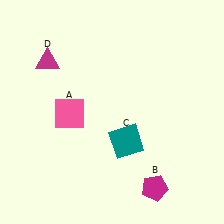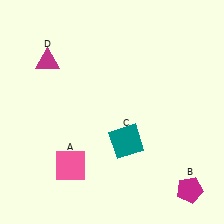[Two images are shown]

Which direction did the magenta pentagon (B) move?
The magenta pentagon (B) moved right.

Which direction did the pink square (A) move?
The pink square (A) moved down.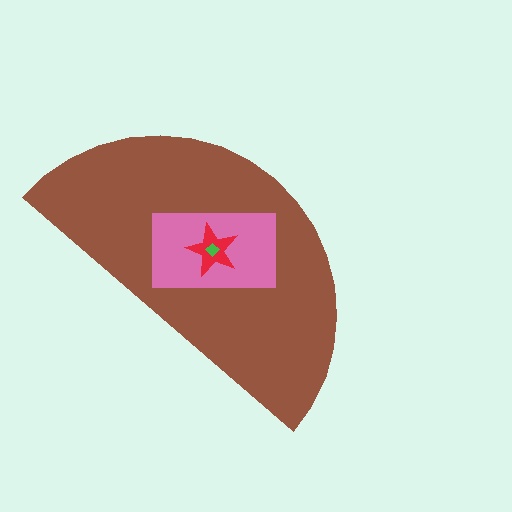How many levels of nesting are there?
4.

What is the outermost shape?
The brown semicircle.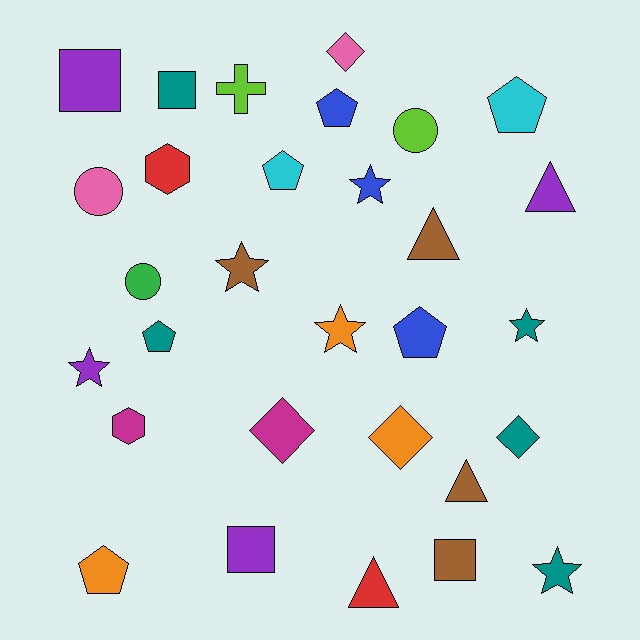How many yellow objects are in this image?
There are no yellow objects.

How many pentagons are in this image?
There are 6 pentagons.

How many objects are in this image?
There are 30 objects.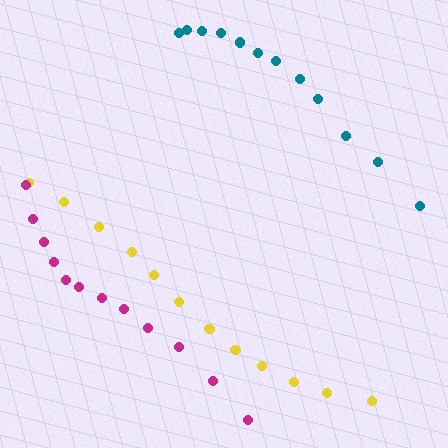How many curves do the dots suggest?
There are 3 distinct paths.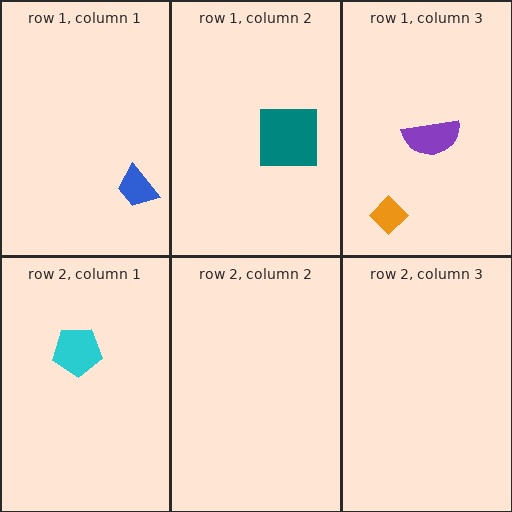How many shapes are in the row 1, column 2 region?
1.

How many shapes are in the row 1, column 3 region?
2.